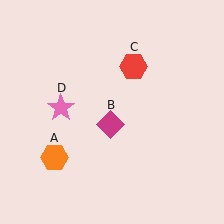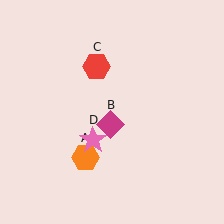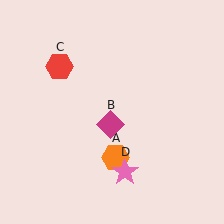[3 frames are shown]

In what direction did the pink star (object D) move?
The pink star (object D) moved down and to the right.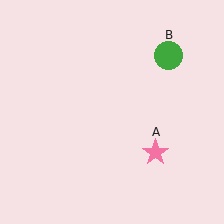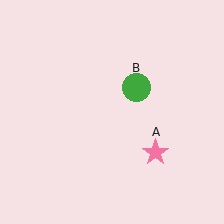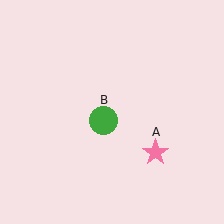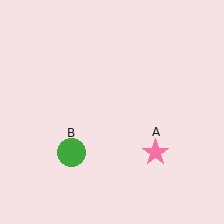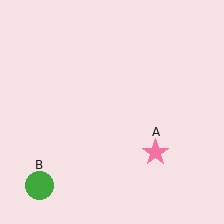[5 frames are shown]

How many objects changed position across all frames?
1 object changed position: green circle (object B).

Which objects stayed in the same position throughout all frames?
Pink star (object A) remained stationary.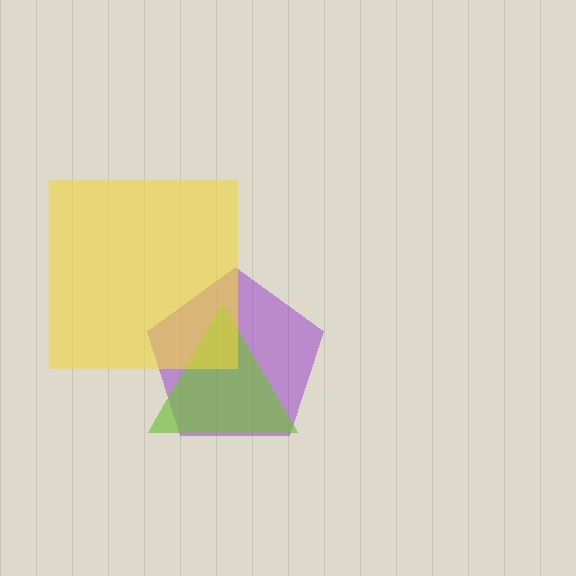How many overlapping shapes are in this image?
There are 3 overlapping shapes in the image.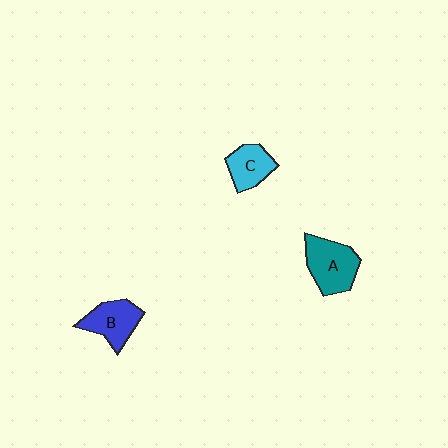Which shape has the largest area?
Shape A (teal).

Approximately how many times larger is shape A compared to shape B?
Approximately 1.2 times.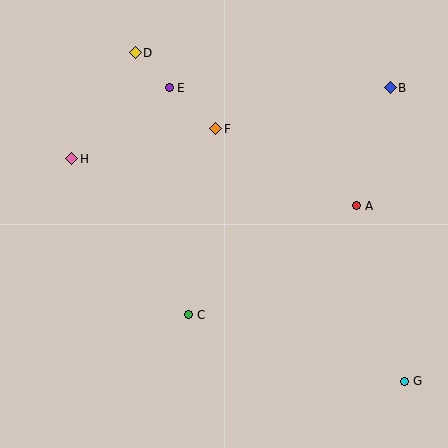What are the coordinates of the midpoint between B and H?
The midpoint between B and H is at (231, 123).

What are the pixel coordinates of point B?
Point B is at (390, 88).